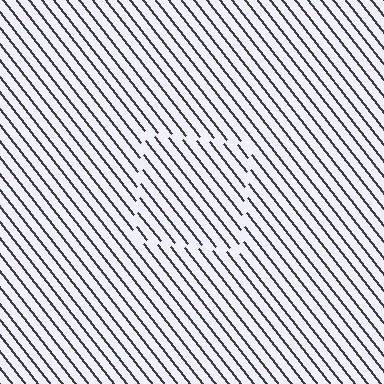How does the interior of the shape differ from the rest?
The interior of the shape contains the same grating, shifted by half a period — the contour is defined by the phase discontinuity where line-ends from the inner and outer gratings abut.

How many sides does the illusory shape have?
4 sides — the line-ends trace a square.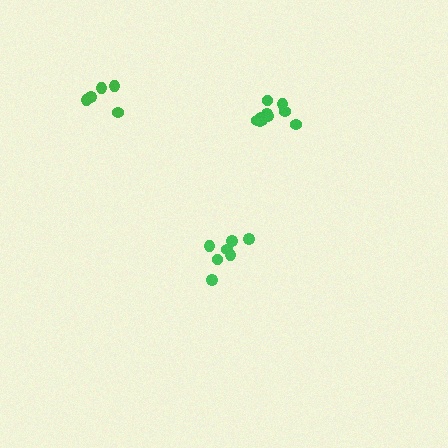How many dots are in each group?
Group 1: 7 dots, Group 2: 10 dots, Group 3: 5 dots (22 total).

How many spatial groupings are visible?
There are 3 spatial groupings.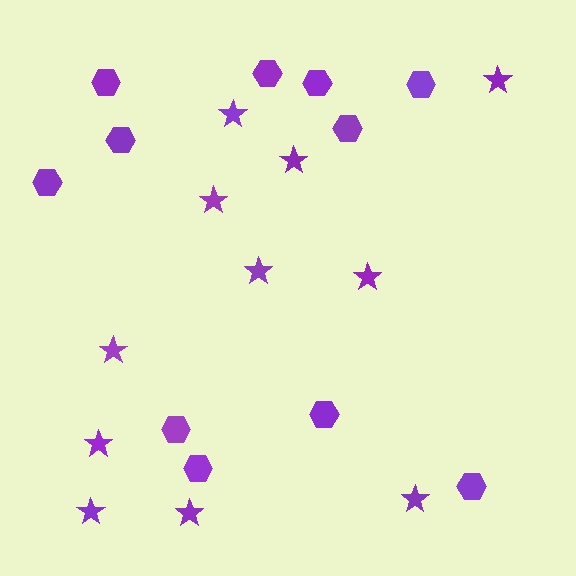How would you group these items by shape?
There are 2 groups: one group of stars (11) and one group of hexagons (11).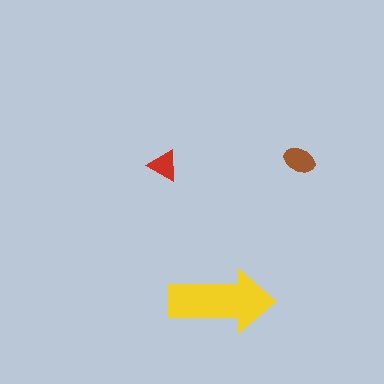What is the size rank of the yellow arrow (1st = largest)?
1st.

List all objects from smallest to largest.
The red triangle, the brown ellipse, the yellow arrow.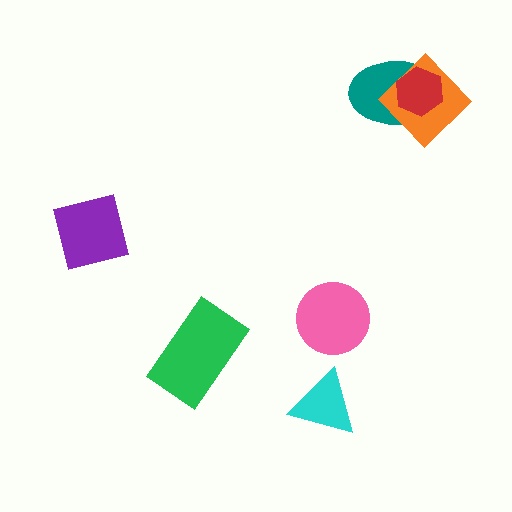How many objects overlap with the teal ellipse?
2 objects overlap with the teal ellipse.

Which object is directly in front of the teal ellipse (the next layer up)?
The orange diamond is directly in front of the teal ellipse.